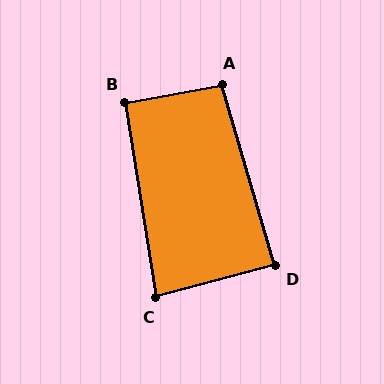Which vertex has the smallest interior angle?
C, at approximately 84 degrees.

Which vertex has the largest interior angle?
A, at approximately 96 degrees.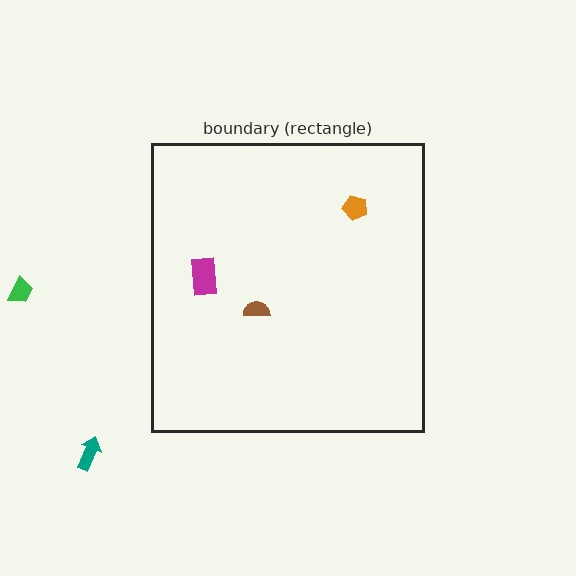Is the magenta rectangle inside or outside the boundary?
Inside.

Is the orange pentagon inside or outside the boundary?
Inside.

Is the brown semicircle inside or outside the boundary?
Inside.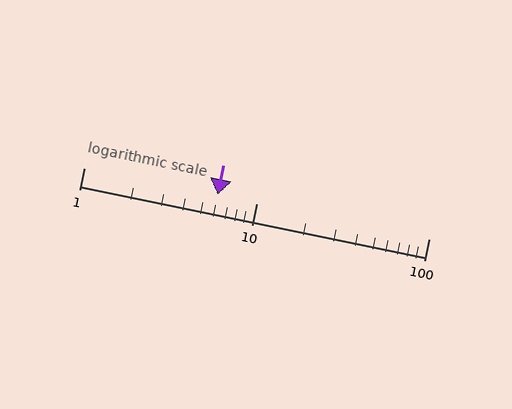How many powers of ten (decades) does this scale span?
The scale spans 2 decades, from 1 to 100.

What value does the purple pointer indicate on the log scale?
The pointer indicates approximately 6.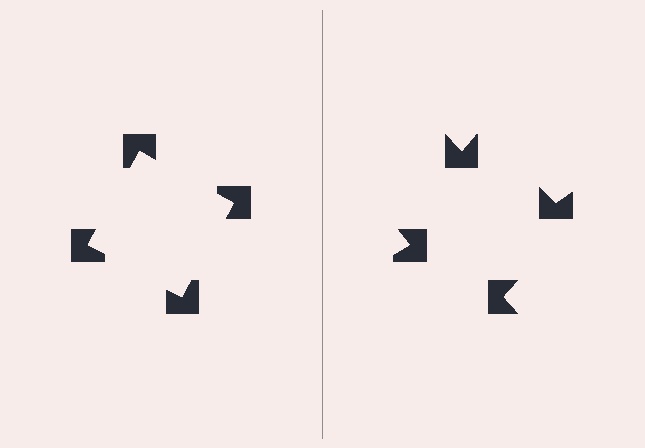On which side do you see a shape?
An illusory square appears on the left side. On the right side the wedge cuts are rotated, so no coherent shape forms.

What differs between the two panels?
The notched squares are positioned identically on both sides; only the wedge orientations differ. On the left they align to a square; on the right they are misaligned.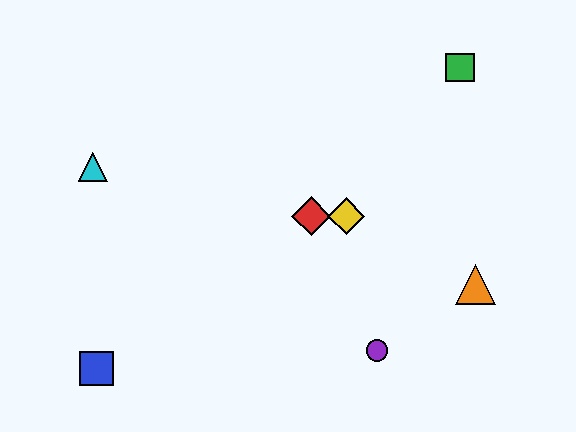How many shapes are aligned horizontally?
2 shapes (the red diamond, the yellow diamond) are aligned horizontally.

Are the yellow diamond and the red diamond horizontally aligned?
Yes, both are at y≈216.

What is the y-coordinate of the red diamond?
The red diamond is at y≈216.